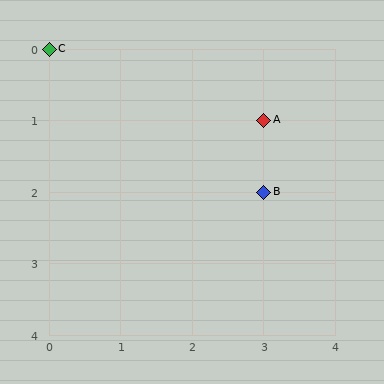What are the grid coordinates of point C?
Point C is at grid coordinates (0, 0).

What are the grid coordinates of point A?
Point A is at grid coordinates (3, 1).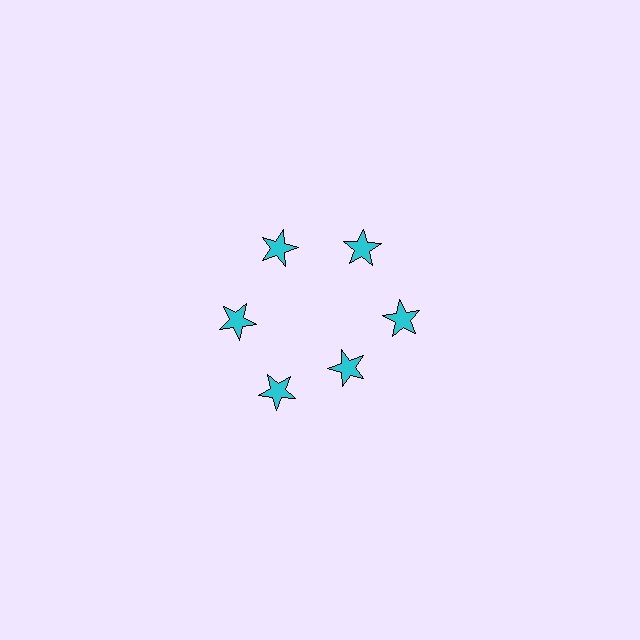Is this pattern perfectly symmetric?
No. The 6 cyan stars are arranged in a ring, but one element near the 5 o'clock position is pulled inward toward the center, breaking the 6-fold rotational symmetry.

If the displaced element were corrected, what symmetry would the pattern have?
It would have 6-fold rotational symmetry — the pattern would map onto itself every 60 degrees.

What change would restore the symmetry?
The symmetry would be restored by moving it outward, back onto the ring so that all 6 stars sit at equal angles and equal distance from the center.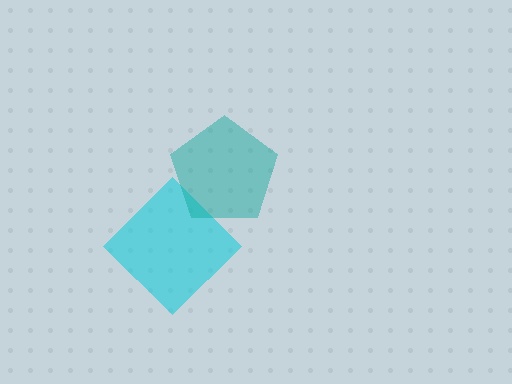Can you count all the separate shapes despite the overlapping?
Yes, there are 2 separate shapes.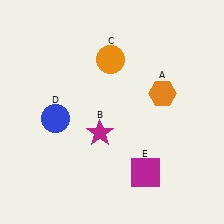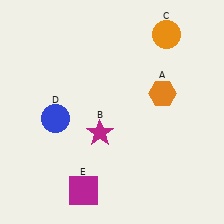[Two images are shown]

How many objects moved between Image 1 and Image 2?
2 objects moved between the two images.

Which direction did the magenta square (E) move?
The magenta square (E) moved left.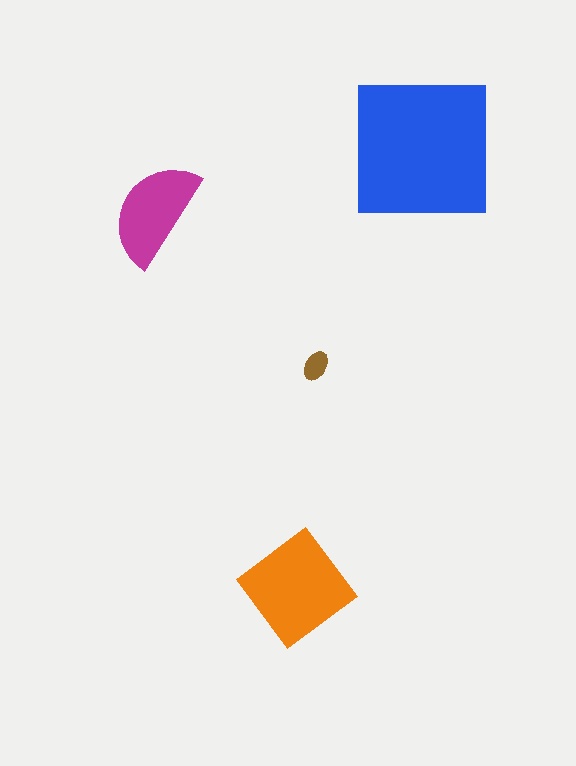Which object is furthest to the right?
The blue square is rightmost.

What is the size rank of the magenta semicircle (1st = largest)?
3rd.